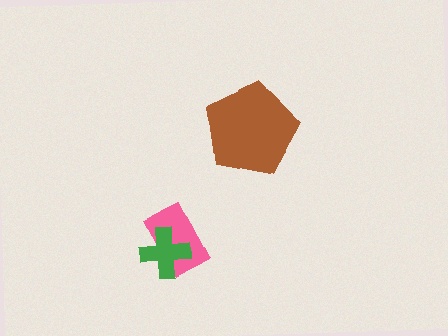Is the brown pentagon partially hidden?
No, no other shape covers it.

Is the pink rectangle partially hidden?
Yes, it is partially covered by another shape.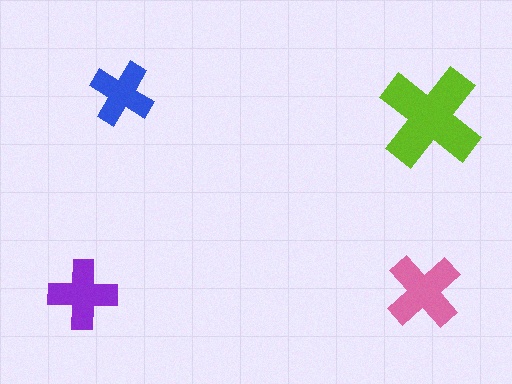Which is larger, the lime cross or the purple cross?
The lime one.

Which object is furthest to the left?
The purple cross is leftmost.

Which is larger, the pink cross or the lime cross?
The lime one.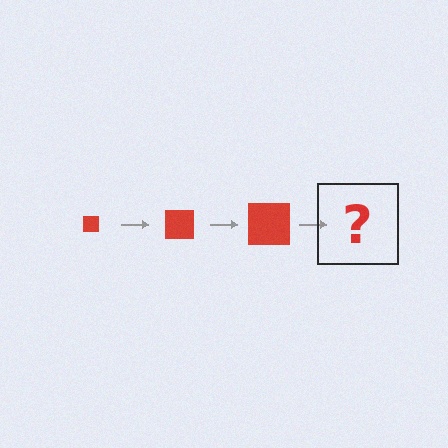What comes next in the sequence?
The next element should be a red square, larger than the previous one.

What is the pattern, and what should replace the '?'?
The pattern is that the square gets progressively larger each step. The '?' should be a red square, larger than the previous one.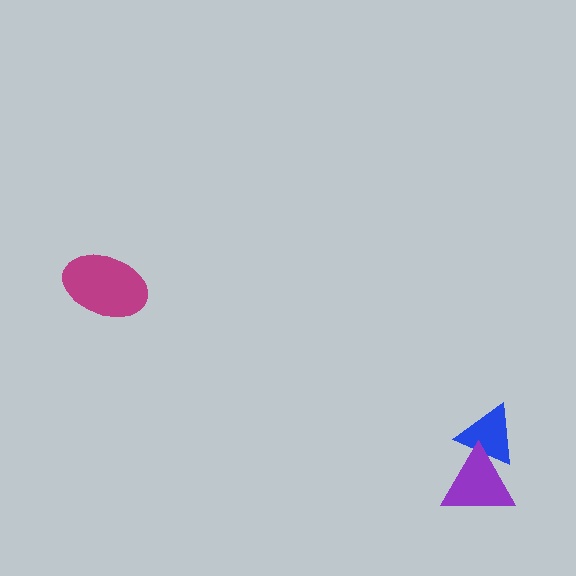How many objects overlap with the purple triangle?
1 object overlaps with the purple triangle.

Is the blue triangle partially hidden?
Yes, it is partially covered by another shape.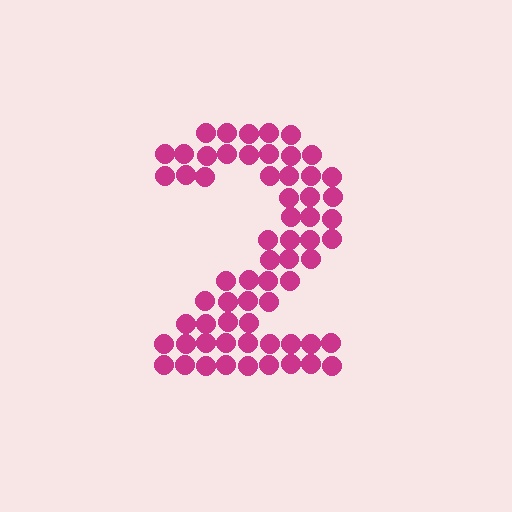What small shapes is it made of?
It is made of small circles.